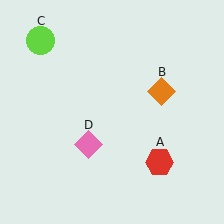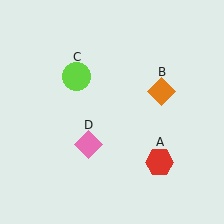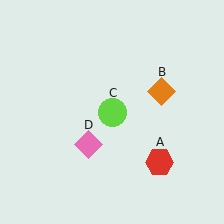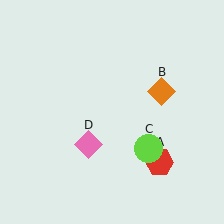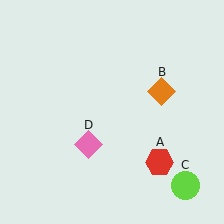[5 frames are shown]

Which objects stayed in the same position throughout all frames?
Red hexagon (object A) and orange diamond (object B) and pink diamond (object D) remained stationary.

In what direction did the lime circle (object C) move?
The lime circle (object C) moved down and to the right.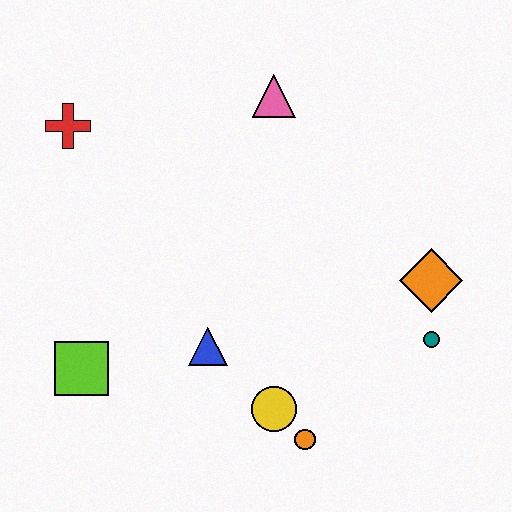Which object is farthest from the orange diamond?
The red cross is farthest from the orange diamond.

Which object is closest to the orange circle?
The yellow circle is closest to the orange circle.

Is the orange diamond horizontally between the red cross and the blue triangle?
No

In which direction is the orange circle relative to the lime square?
The orange circle is to the right of the lime square.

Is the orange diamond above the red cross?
No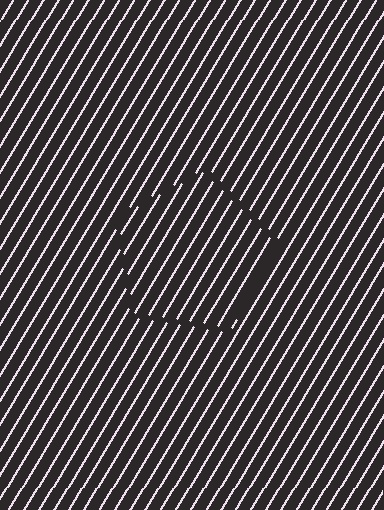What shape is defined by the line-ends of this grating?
An illusory pentagon. The interior of the shape contains the same grating, shifted by half a period — the contour is defined by the phase discontinuity where line-ends from the inner and outer gratings abut.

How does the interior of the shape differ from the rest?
The interior of the shape contains the same grating, shifted by half a period — the contour is defined by the phase discontinuity where line-ends from the inner and outer gratings abut.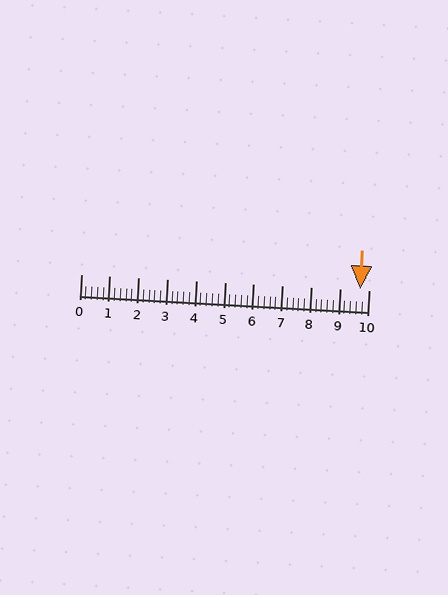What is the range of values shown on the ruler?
The ruler shows values from 0 to 10.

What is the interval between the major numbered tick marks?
The major tick marks are spaced 1 units apart.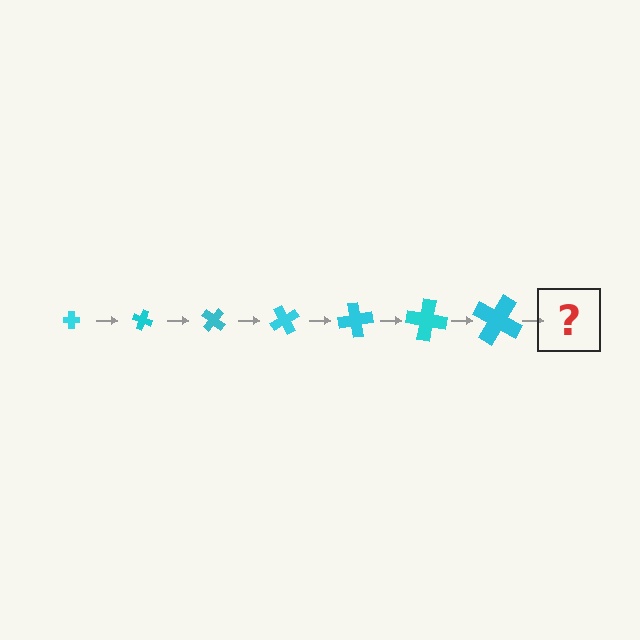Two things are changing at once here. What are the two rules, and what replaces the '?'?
The two rules are that the cross grows larger each step and it rotates 20 degrees each step. The '?' should be a cross, larger than the previous one and rotated 140 degrees from the start.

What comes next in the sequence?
The next element should be a cross, larger than the previous one and rotated 140 degrees from the start.